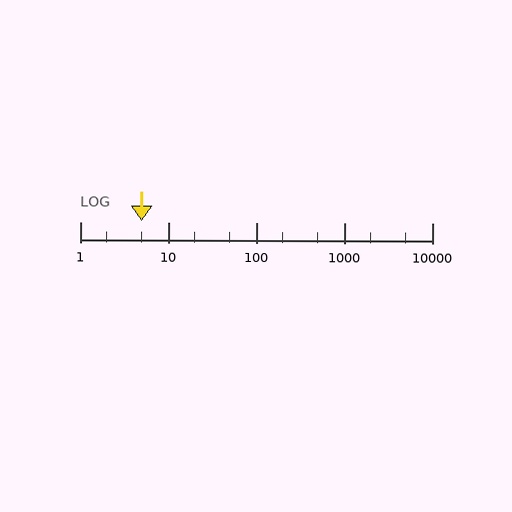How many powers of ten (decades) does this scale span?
The scale spans 4 decades, from 1 to 10000.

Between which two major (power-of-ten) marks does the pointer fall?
The pointer is between 1 and 10.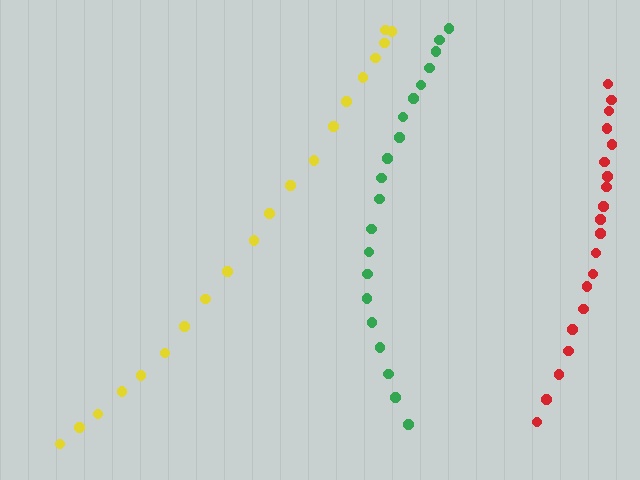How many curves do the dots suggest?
There are 3 distinct paths.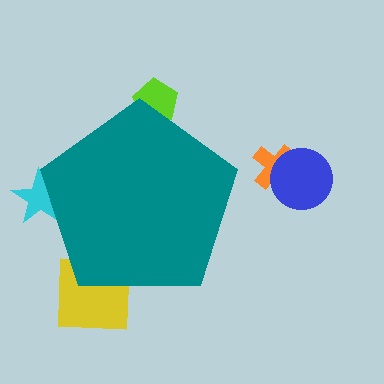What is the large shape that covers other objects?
A teal pentagon.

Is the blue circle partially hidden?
No, the blue circle is fully visible.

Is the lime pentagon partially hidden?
Yes, the lime pentagon is partially hidden behind the teal pentagon.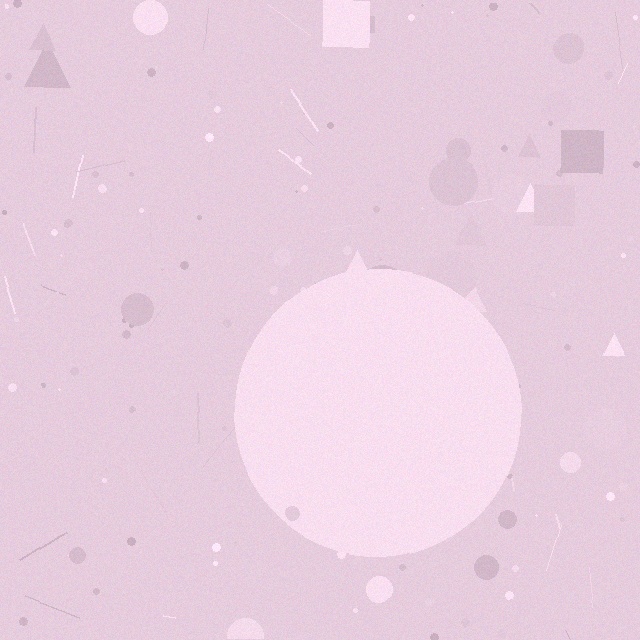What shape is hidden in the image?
A circle is hidden in the image.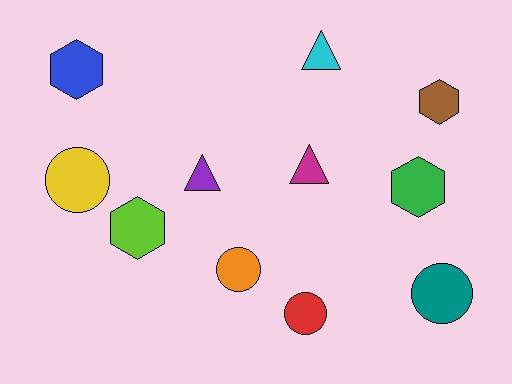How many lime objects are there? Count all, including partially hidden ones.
There is 1 lime object.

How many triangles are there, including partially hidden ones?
There are 3 triangles.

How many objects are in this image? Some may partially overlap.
There are 11 objects.